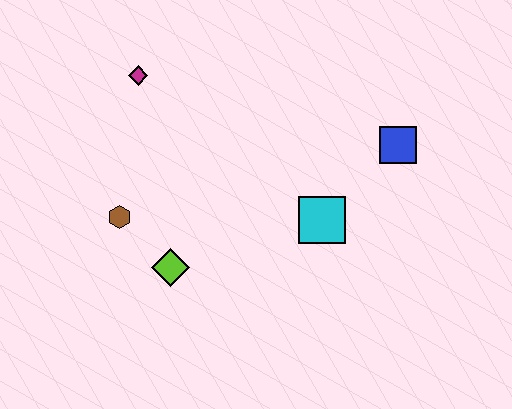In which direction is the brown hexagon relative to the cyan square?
The brown hexagon is to the left of the cyan square.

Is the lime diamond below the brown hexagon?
Yes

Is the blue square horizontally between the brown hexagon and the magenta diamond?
No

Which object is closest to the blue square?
The cyan square is closest to the blue square.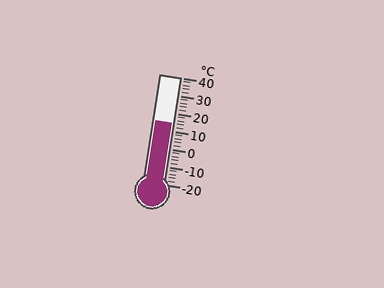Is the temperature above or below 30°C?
The temperature is below 30°C.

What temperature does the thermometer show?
The thermometer shows approximately 14°C.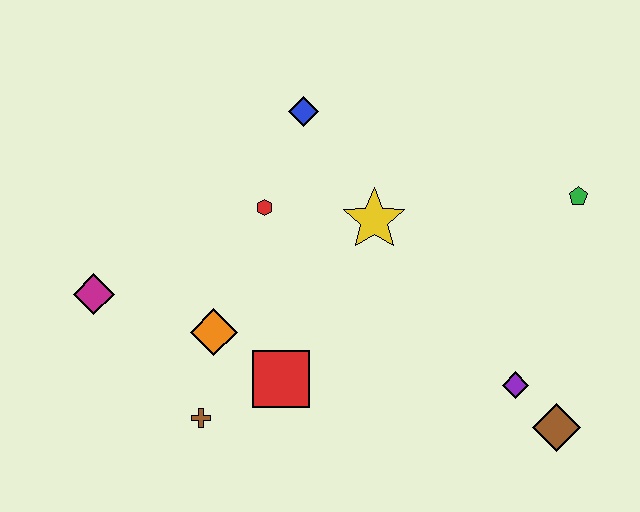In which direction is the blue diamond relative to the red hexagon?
The blue diamond is above the red hexagon.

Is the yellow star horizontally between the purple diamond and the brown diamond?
No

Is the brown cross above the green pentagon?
No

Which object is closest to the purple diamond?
The brown diamond is closest to the purple diamond.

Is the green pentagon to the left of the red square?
No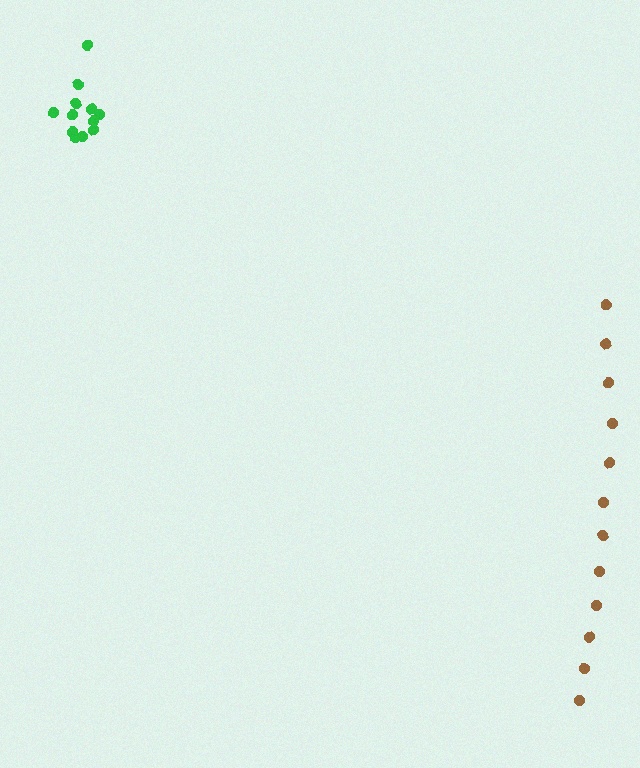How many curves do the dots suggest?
There are 2 distinct paths.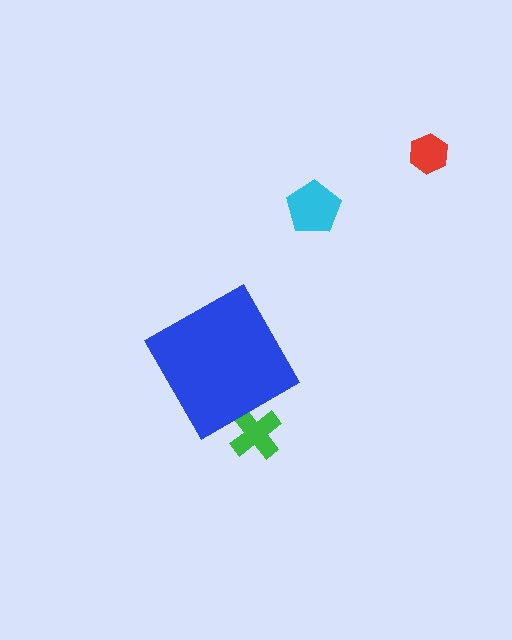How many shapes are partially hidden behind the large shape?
1 shape is partially hidden.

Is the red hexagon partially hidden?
No, the red hexagon is fully visible.